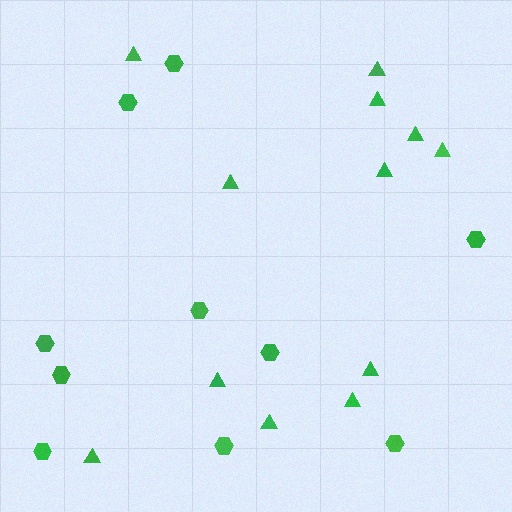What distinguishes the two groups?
There are 2 groups: one group of triangles (12) and one group of hexagons (10).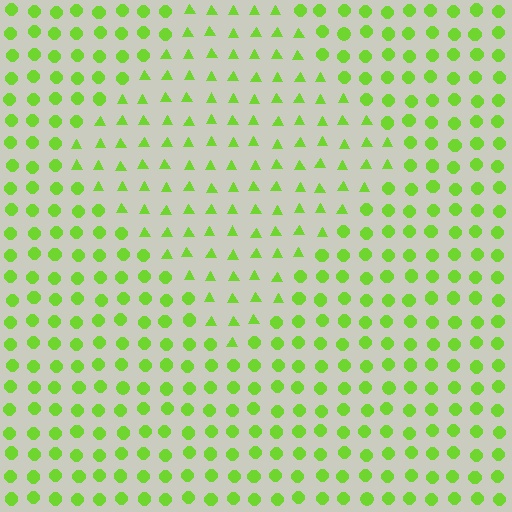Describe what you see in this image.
The image is filled with small lime elements arranged in a uniform grid. A diamond-shaped region contains triangles, while the surrounding area contains circles. The boundary is defined purely by the change in element shape.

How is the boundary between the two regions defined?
The boundary is defined by a change in element shape: triangles inside vs. circles outside. All elements share the same color and spacing.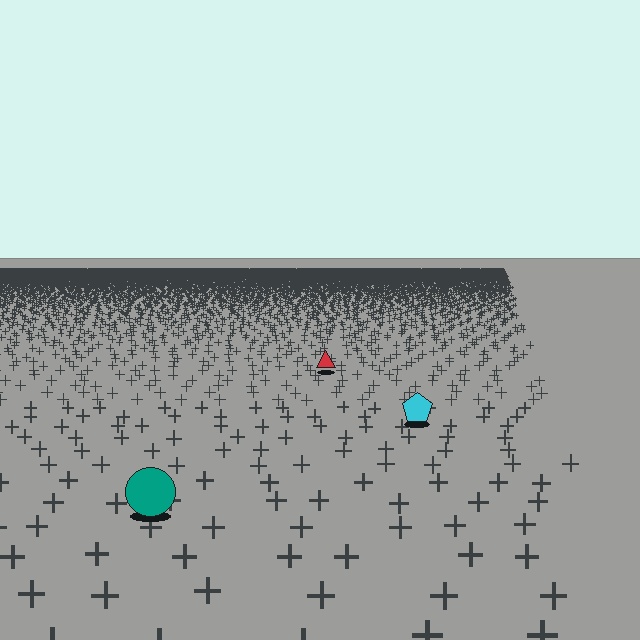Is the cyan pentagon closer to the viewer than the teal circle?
No. The teal circle is closer — you can tell from the texture gradient: the ground texture is coarser near it.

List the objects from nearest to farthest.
From nearest to farthest: the teal circle, the cyan pentagon, the red triangle.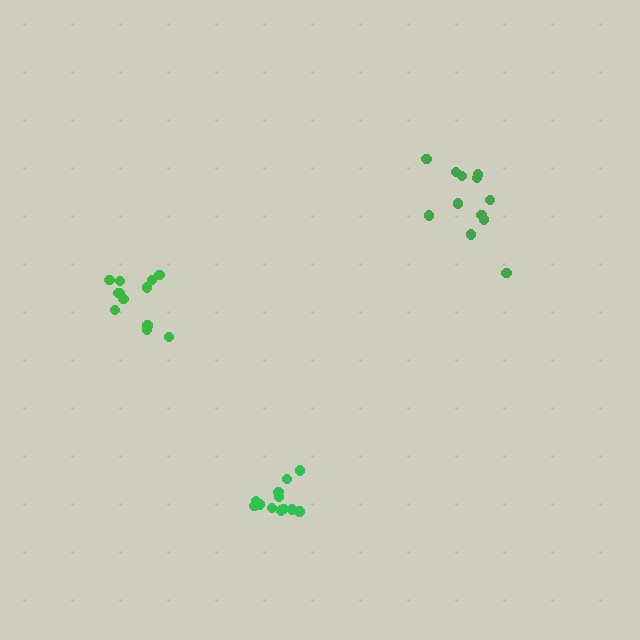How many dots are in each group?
Group 1: 12 dots, Group 2: 12 dots, Group 3: 12 dots (36 total).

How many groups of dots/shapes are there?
There are 3 groups.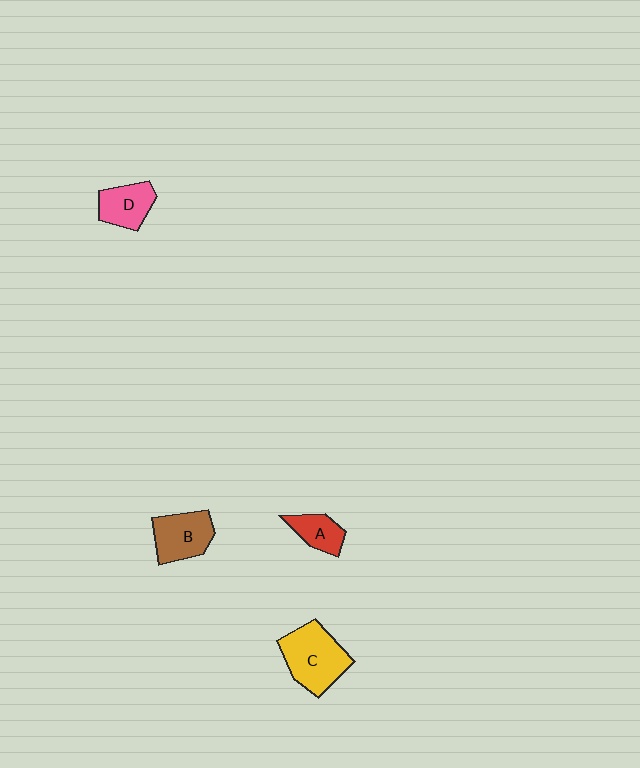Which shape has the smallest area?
Shape A (red).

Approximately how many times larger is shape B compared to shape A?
Approximately 1.6 times.